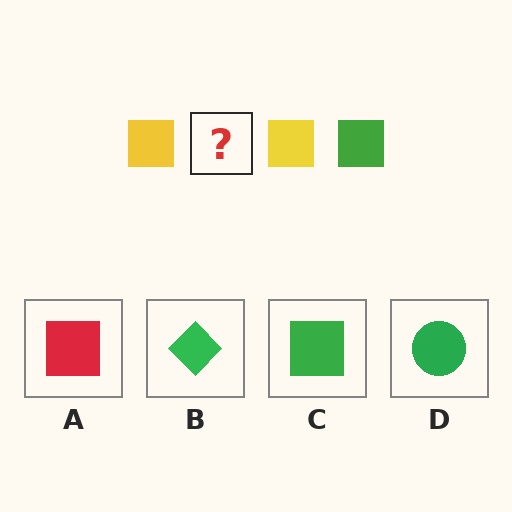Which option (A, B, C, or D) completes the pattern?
C.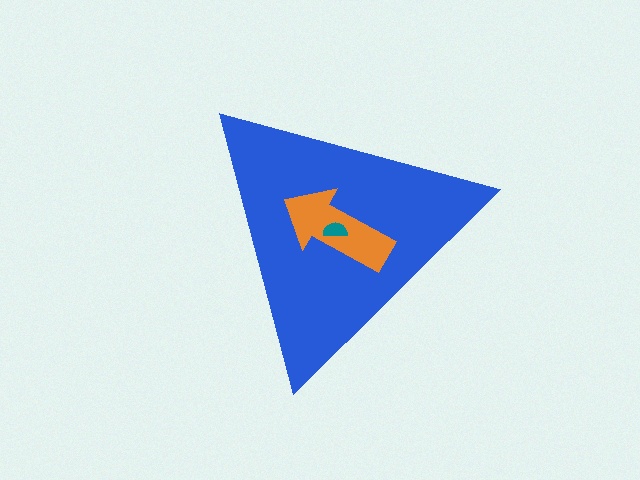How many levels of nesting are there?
3.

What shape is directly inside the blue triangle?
The orange arrow.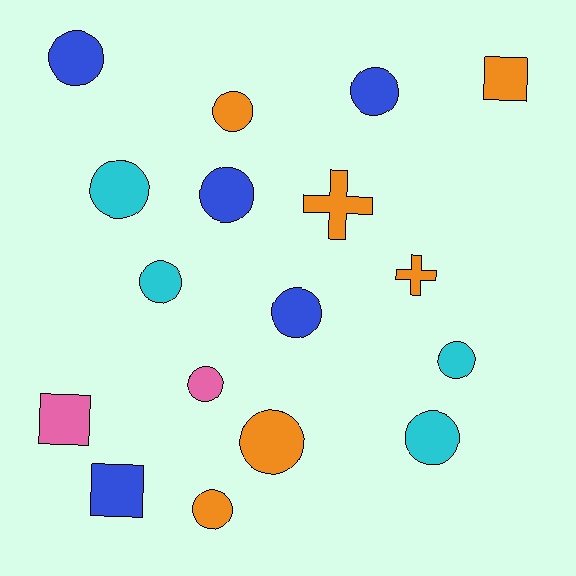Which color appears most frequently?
Orange, with 6 objects.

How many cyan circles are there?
There are 4 cyan circles.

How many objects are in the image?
There are 17 objects.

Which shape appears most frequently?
Circle, with 12 objects.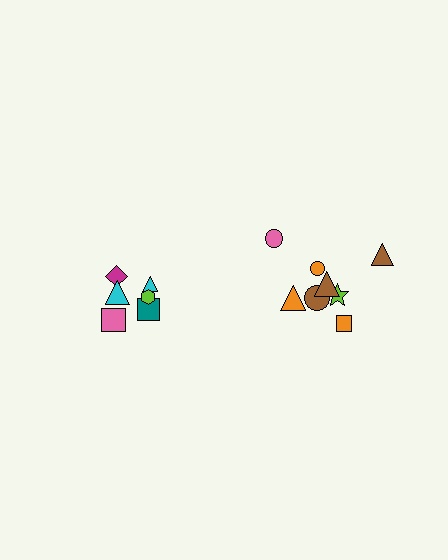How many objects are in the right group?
There are 8 objects.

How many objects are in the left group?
There are 6 objects.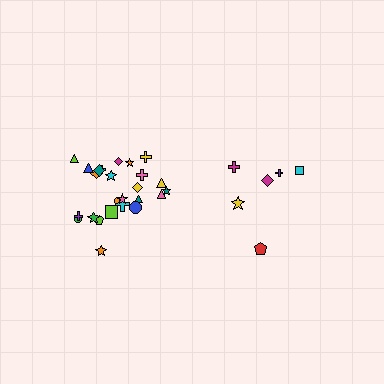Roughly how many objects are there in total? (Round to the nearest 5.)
Roughly 30 objects in total.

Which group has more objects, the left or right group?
The left group.